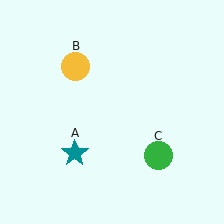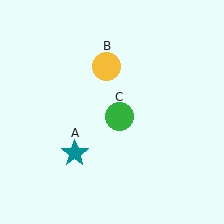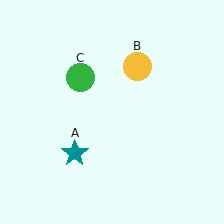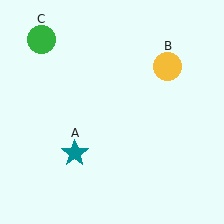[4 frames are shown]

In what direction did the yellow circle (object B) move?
The yellow circle (object B) moved right.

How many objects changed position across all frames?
2 objects changed position: yellow circle (object B), green circle (object C).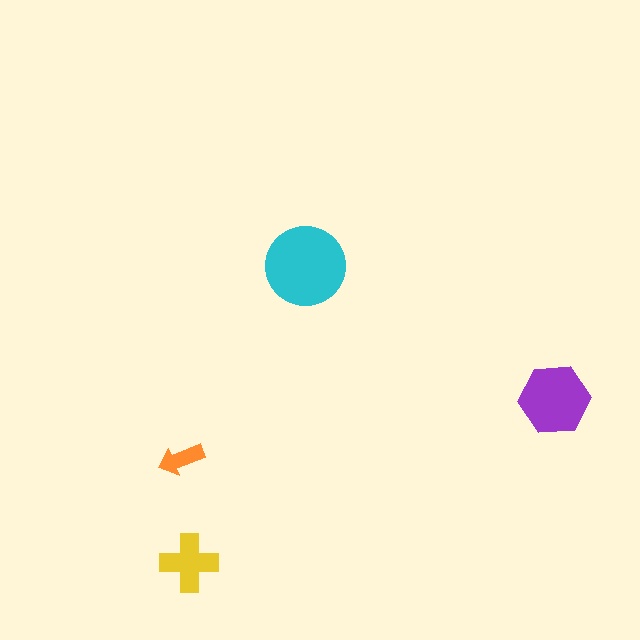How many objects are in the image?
There are 4 objects in the image.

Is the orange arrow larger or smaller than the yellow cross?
Smaller.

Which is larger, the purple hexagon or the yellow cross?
The purple hexagon.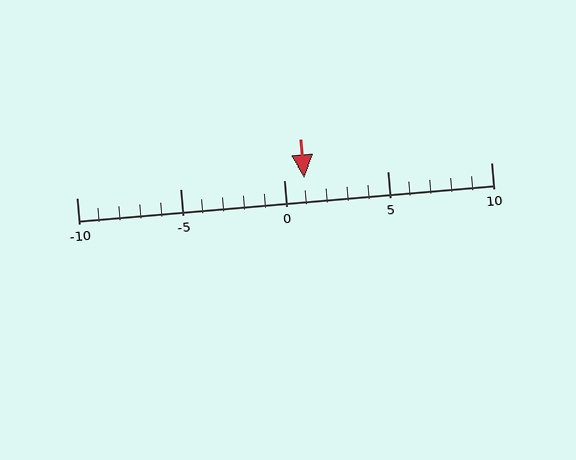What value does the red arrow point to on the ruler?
The red arrow points to approximately 1.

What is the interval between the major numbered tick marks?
The major tick marks are spaced 5 units apart.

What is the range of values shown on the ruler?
The ruler shows values from -10 to 10.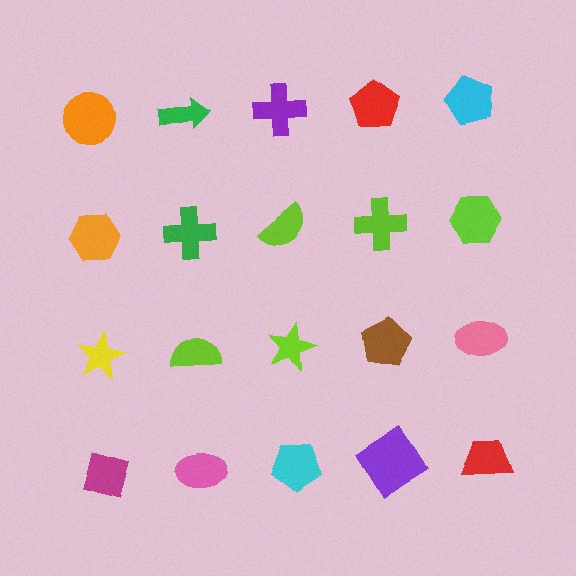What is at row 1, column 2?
A green arrow.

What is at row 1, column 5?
A cyan pentagon.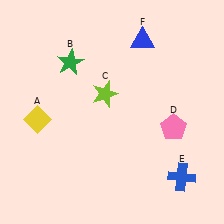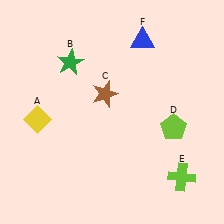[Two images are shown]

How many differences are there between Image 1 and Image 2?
There are 3 differences between the two images.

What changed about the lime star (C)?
In Image 1, C is lime. In Image 2, it changed to brown.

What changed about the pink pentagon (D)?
In Image 1, D is pink. In Image 2, it changed to lime.